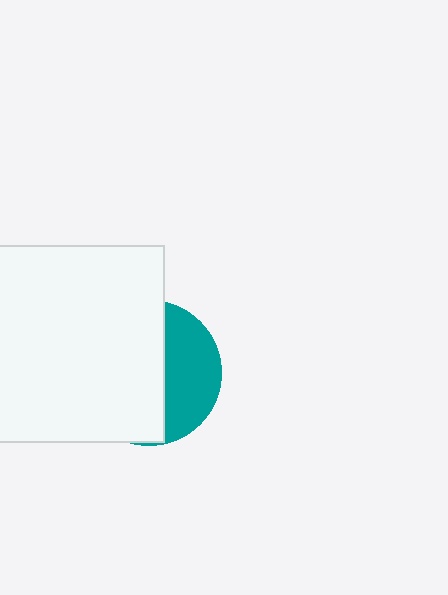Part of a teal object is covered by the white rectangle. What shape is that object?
It is a circle.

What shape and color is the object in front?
The object in front is a white rectangle.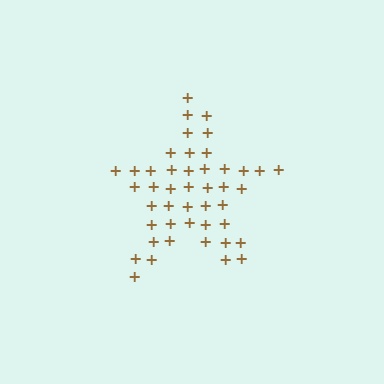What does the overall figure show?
The overall figure shows a star.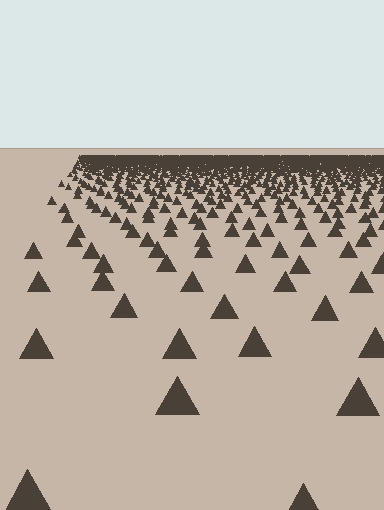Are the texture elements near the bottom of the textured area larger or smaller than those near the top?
Larger. Near the bottom, elements are closer to the viewer and appear at a bigger on-screen size.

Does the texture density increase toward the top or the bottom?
Density increases toward the top.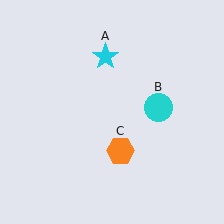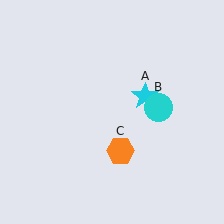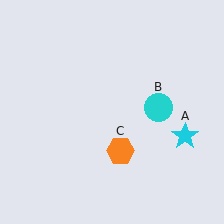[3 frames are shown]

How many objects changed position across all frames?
1 object changed position: cyan star (object A).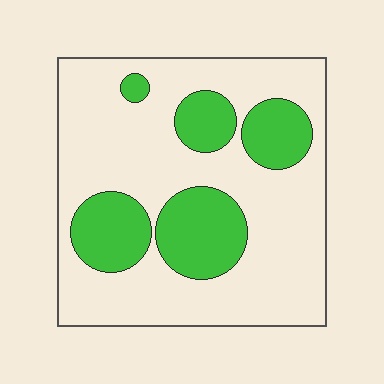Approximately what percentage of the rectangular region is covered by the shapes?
Approximately 25%.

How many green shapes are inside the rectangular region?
5.